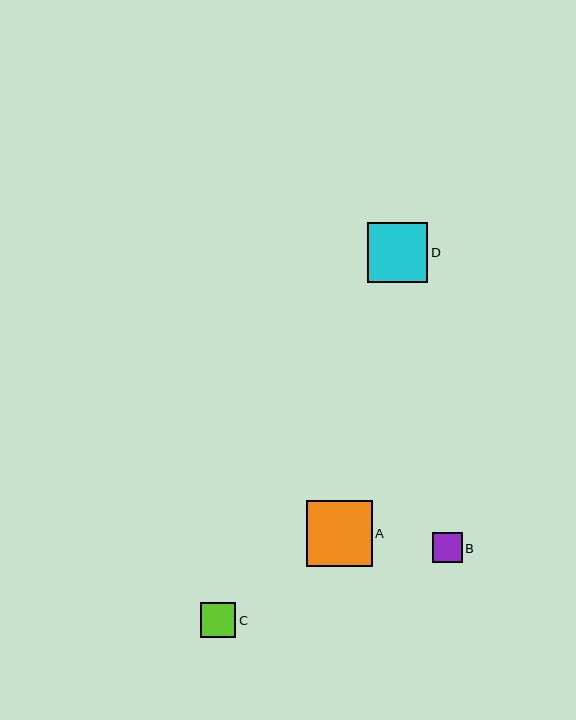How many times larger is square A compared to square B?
Square A is approximately 2.2 times the size of square B.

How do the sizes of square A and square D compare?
Square A and square D are approximately the same size.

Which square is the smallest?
Square B is the smallest with a size of approximately 30 pixels.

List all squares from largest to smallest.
From largest to smallest: A, D, C, B.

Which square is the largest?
Square A is the largest with a size of approximately 66 pixels.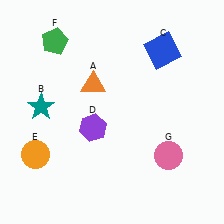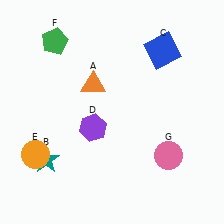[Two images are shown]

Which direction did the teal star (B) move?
The teal star (B) moved down.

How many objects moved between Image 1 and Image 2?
1 object moved between the two images.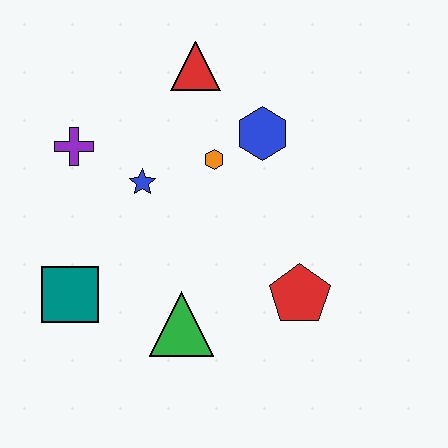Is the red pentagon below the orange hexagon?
Yes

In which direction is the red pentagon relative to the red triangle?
The red pentagon is below the red triangle.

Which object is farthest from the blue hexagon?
The teal square is farthest from the blue hexagon.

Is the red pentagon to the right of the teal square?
Yes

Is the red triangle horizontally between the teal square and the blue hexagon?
Yes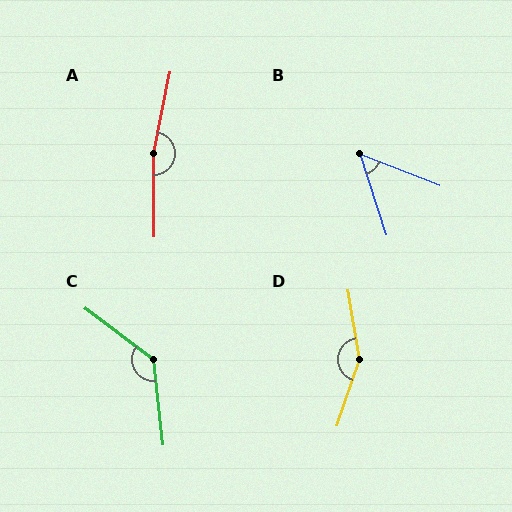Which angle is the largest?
A, at approximately 168 degrees.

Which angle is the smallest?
B, at approximately 51 degrees.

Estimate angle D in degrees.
Approximately 151 degrees.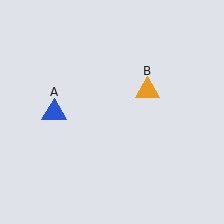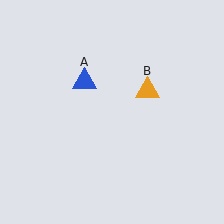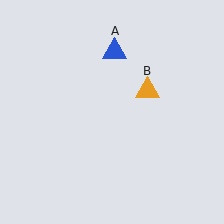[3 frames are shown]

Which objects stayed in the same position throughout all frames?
Orange triangle (object B) remained stationary.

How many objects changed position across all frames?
1 object changed position: blue triangle (object A).